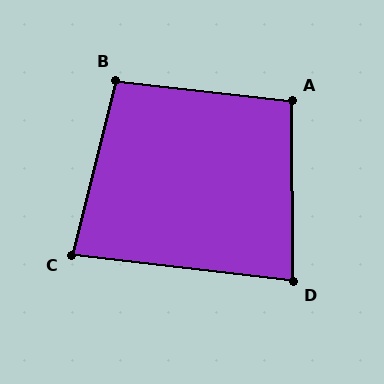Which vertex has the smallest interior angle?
D, at approximately 83 degrees.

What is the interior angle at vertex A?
Approximately 97 degrees (obtuse).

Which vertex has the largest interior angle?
B, at approximately 97 degrees.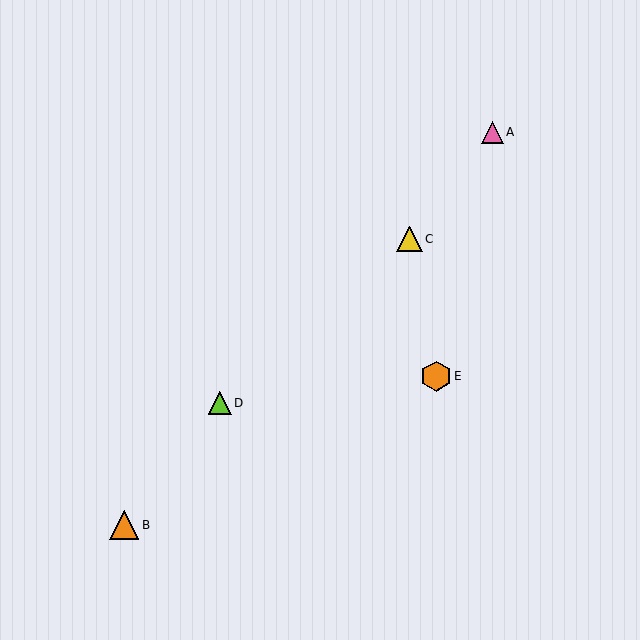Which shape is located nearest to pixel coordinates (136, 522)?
The orange triangle (labeled B) at (124, 525) is nearest to that location.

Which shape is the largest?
The orange hexagon (labeled E) is the largest.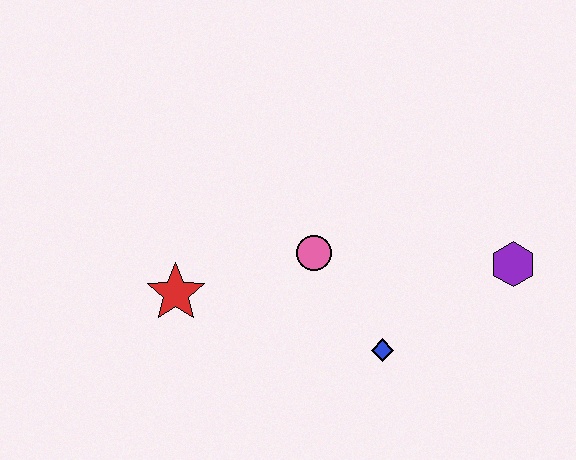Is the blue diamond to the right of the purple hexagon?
No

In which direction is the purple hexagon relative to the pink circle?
The purple hexagon is to the right of the pink circle.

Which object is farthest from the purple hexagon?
The red star is farthest from the purple hexagon.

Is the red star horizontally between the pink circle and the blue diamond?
No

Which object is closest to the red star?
The pink circle is closest to the red star.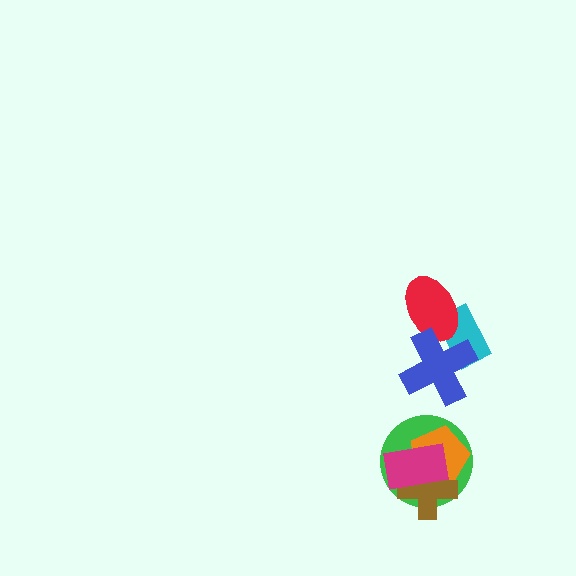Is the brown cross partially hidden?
Yes, it is partially covered by another shape.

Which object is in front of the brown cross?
The magenta rectangle is in front of the brown cross.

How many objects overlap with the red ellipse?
2 objects overlap with the red ellipse.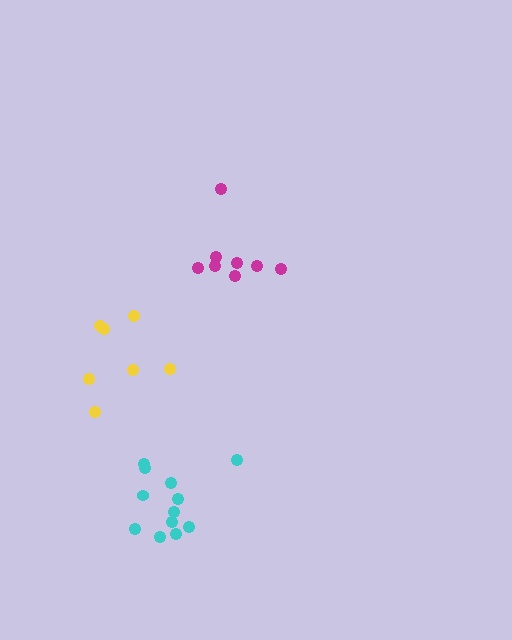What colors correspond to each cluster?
The clusters are colored: cyan, magenta, yellow.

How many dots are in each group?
Group 1: 12 dots, Group 2: 8 dots, Group 3: 7 dots (27 total).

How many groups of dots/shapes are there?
There are 3 groups.